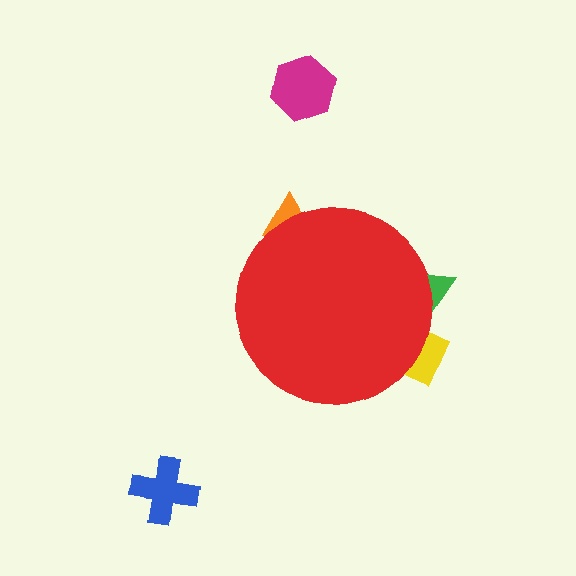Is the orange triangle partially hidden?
Yes, the orange triangle is partially hidden behind the red circle.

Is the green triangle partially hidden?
Yes, the green triangle is partially hidden behind the red circle.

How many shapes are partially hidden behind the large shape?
3 shapes are partially hidden.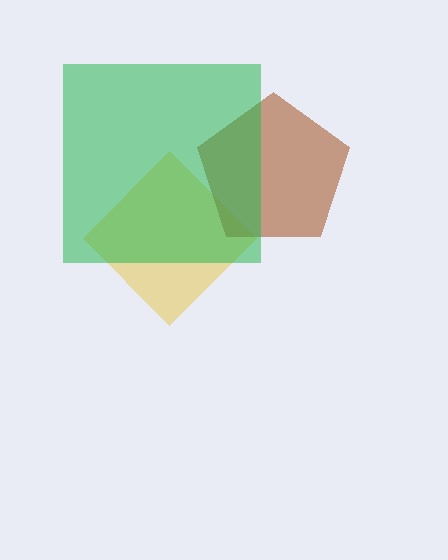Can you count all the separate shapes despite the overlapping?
Yes, there are 3 separate shapes.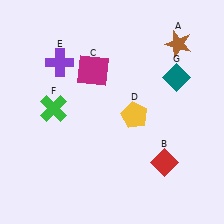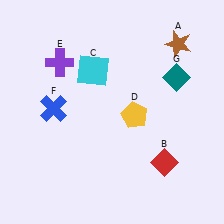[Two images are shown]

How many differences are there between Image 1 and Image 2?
There are 2 differences between the two images.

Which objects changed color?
C changed from magenta to cyan. F changed from green to blue.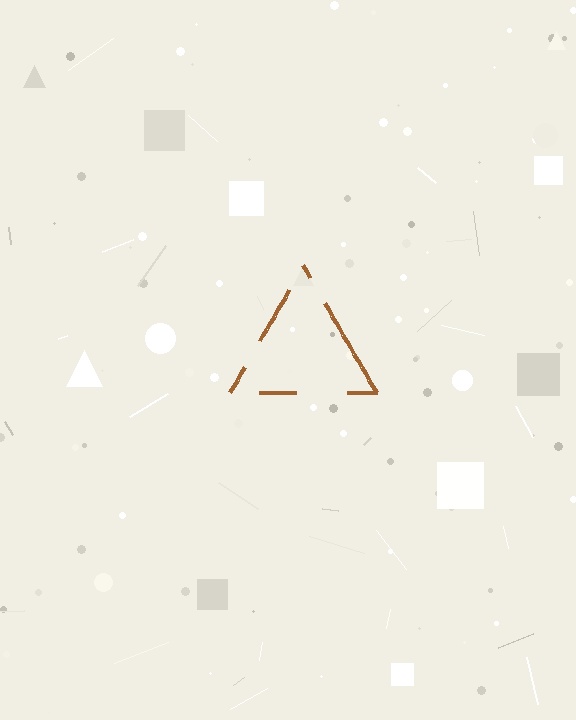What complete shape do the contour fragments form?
The contour fragments form a triangle.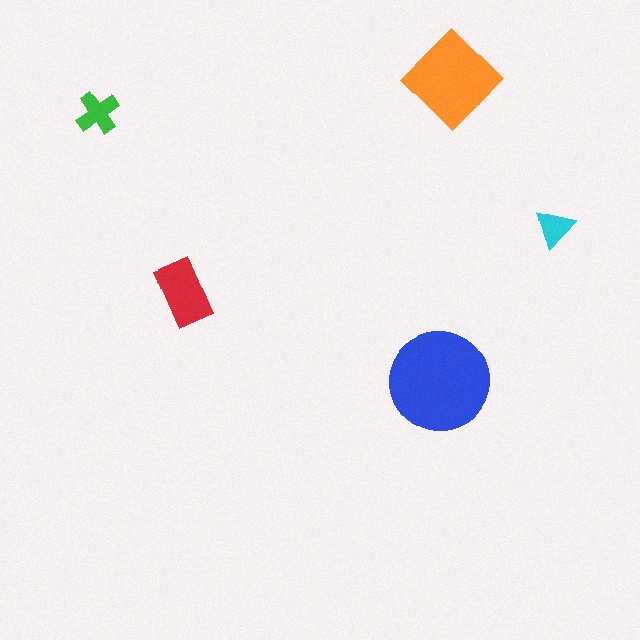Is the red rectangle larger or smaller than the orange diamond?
Smaller.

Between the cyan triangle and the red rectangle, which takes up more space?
The red rectangle.